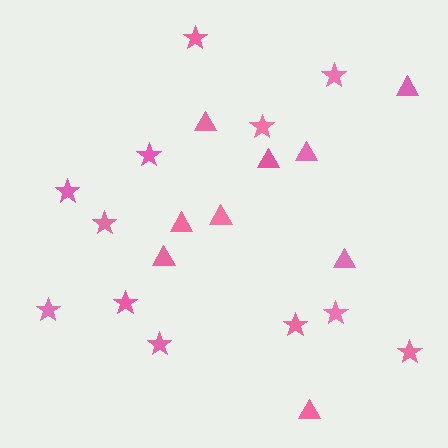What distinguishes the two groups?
There are 2 groups: one group of stars (12) and one group of triangles (9).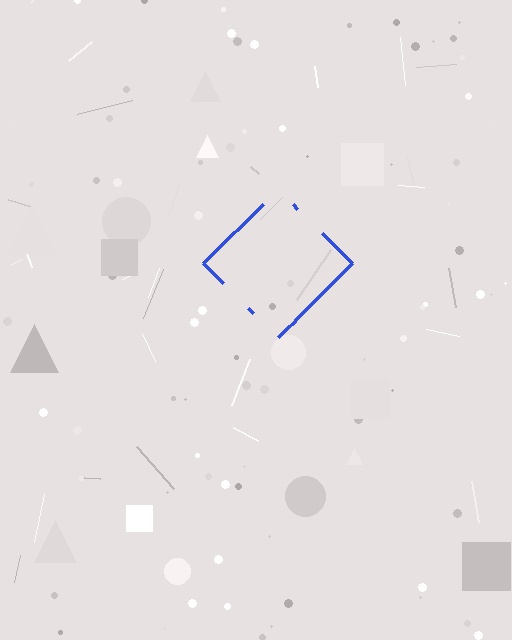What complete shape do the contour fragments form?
The contour fragments form a diamond.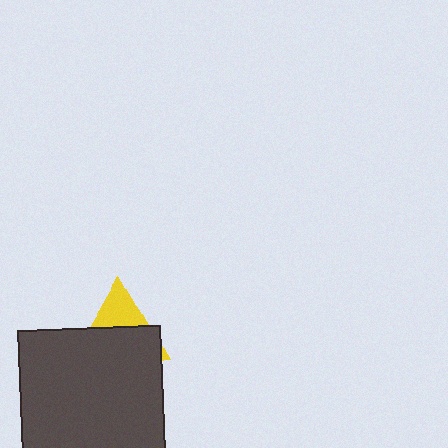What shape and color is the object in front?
The object in front is a dark gray square.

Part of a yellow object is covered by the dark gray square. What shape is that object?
It is a triangle.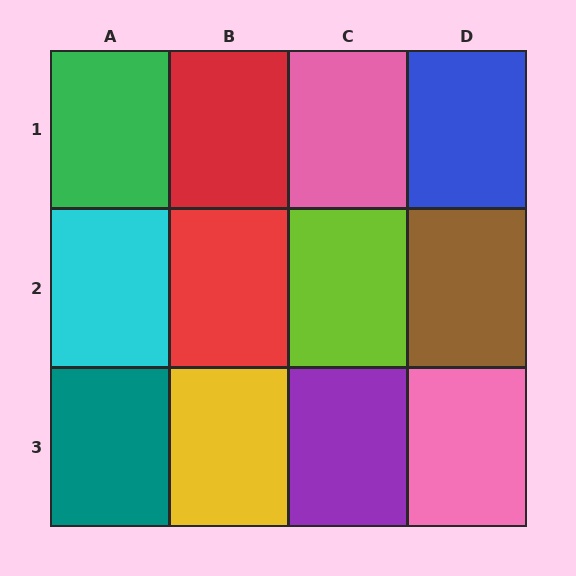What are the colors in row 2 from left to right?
Cyan, red, lime, brown.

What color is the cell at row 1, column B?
Red.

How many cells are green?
1 cell is green.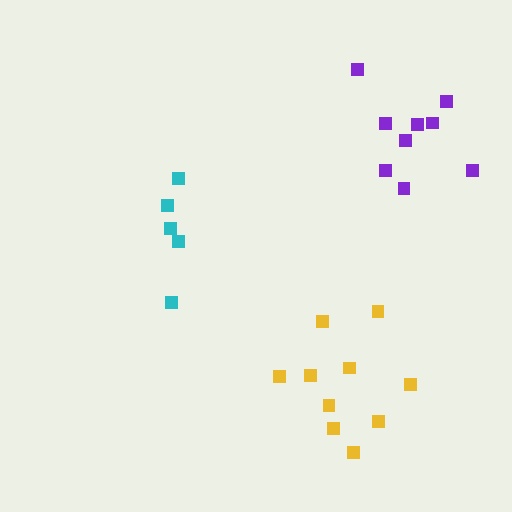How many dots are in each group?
Group 1: 5 dots, Group 2: 10 dots, Group 3: 9 dots (24 total).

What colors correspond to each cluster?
The clusters are colored: cyan, yellow, purple.